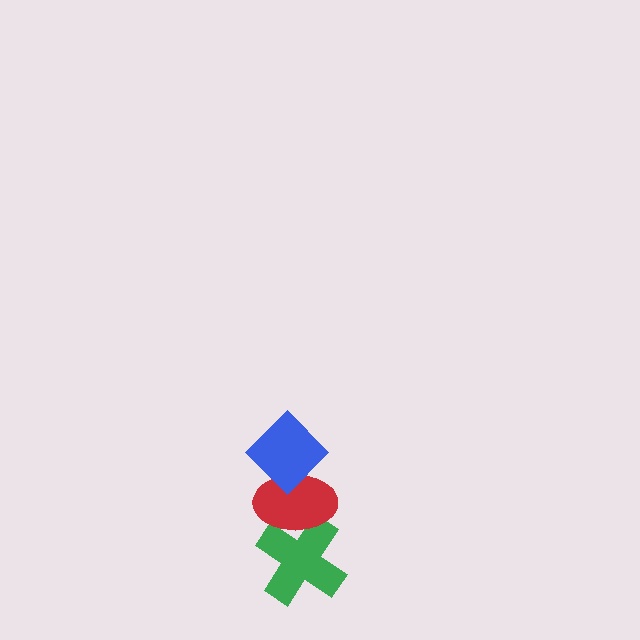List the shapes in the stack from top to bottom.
From top to bottom: the blue diamond, the red ellipse, the green cross.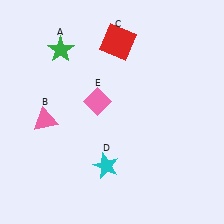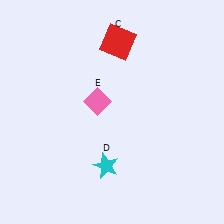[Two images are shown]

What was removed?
The pink triangle (B), the green star (A) were removed in Image 2.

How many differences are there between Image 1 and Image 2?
There are 2 differences between the two images.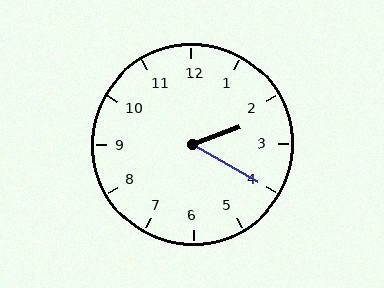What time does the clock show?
2:20.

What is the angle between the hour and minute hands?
Approximately 50 degrees.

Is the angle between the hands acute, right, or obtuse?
It is acute.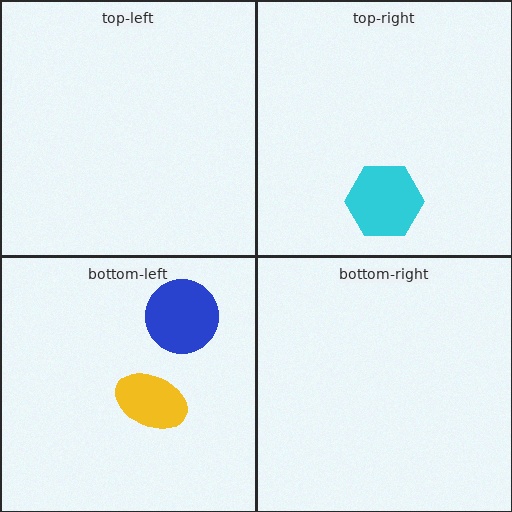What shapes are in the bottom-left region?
The blue circle, the yellow ellipse.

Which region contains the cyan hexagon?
The top-right region.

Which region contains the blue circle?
The bottom-left region.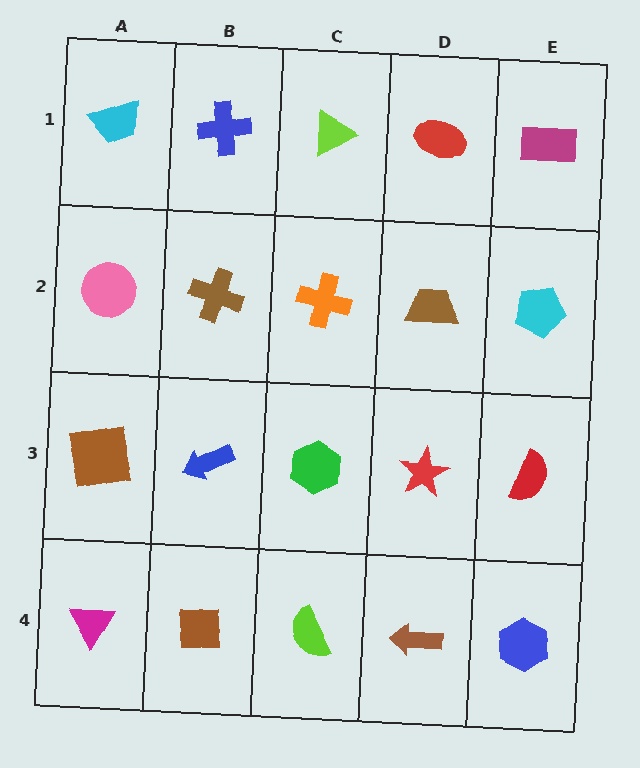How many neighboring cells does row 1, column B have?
3.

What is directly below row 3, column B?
A brown square.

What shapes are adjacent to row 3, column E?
A cyan pentagon (row 2, column E), a blue hexagon (row 4, column E), a red star (row 3, column D).